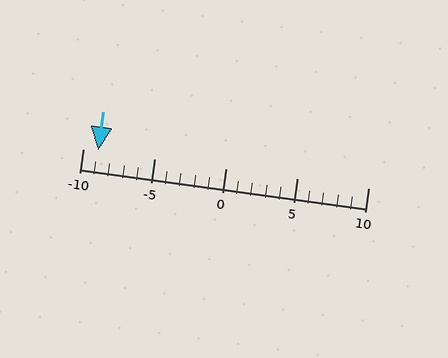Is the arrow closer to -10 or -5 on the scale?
The arrow is closer to -10.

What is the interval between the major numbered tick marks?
The major tick marks are spaced 5 units apart.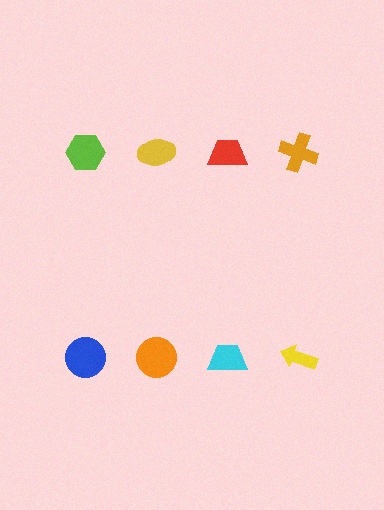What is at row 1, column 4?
An orange cross.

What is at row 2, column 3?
A cyan trapezoid.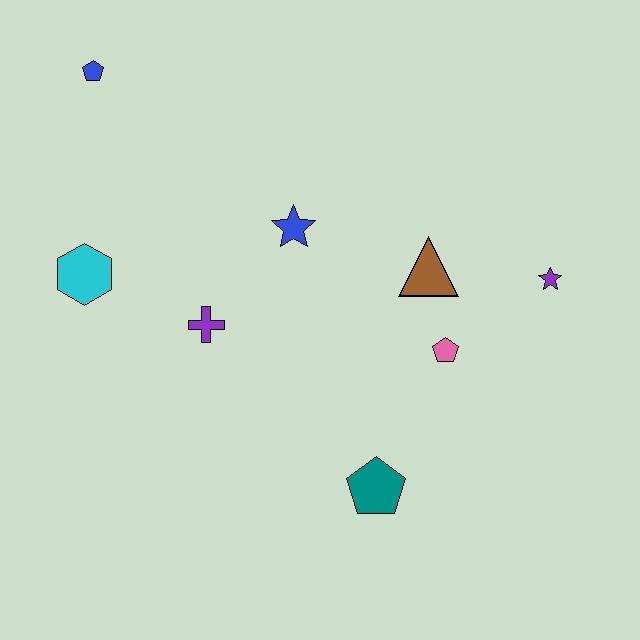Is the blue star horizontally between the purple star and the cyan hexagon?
Yes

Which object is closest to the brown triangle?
The pink pentagon is closest to the brown triangle.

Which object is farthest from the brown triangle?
The blue pentagon is farthest from the brown triangle.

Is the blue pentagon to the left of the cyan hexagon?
No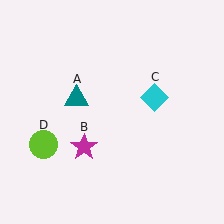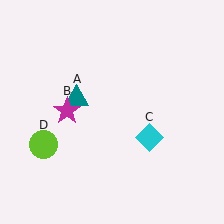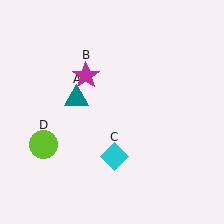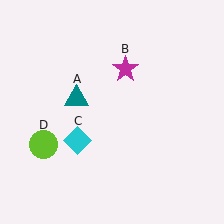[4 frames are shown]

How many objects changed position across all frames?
2 objects changed position: magenta star (object B), cyan diamond (object C).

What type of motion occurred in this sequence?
The magenta star (object B), cyan diamond (object C) rotated clockwise around the center of the scene.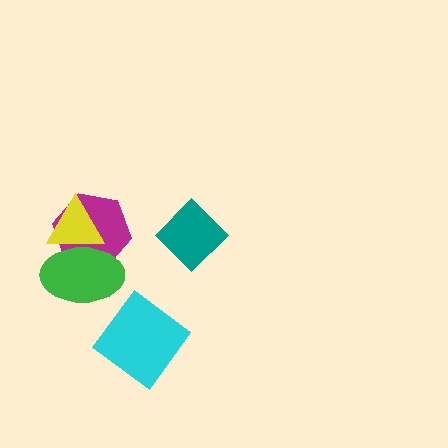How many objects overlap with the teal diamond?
0 objects overlap with the teal diamond.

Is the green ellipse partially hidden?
Yes, it is partially covered by another shape.